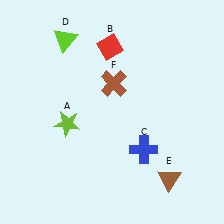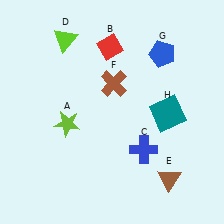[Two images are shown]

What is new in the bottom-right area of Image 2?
A teal square (H) was added in the bottom-right area of Image 2.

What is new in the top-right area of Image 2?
A blue pentagon (G) was added in the top-right area of Image 2.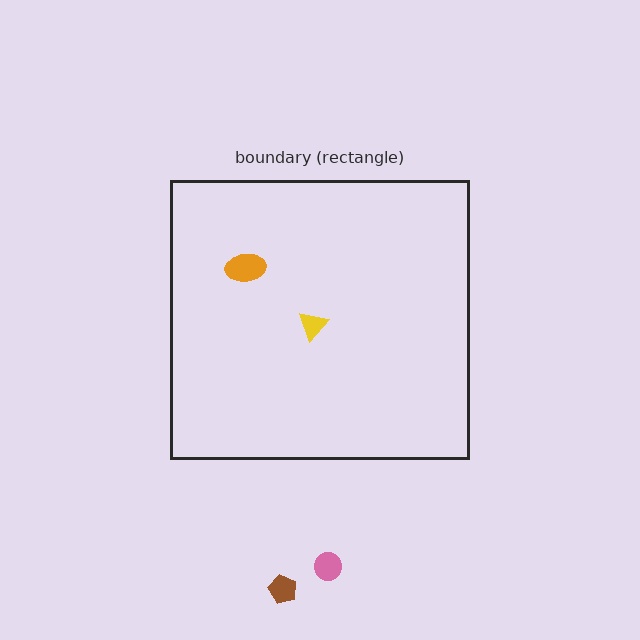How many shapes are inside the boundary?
2 inside, 2 outside.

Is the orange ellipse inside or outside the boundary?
Inside.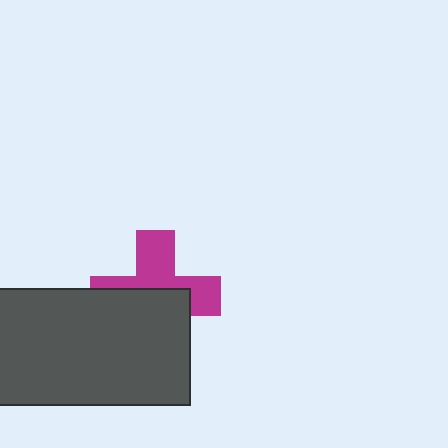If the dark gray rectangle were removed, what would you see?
You would see the complete magenta cross.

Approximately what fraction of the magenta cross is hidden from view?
Roughly 52% of the magenta cross is hidden behind the dark gray rectangle.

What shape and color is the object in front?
The object in front is a dark gray rectangle.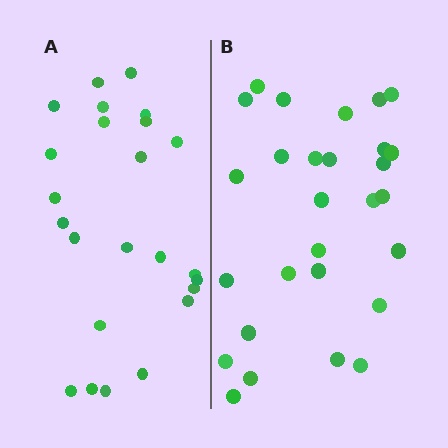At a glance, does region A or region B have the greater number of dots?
Region B (the right region) has more dots.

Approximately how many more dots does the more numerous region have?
Region B has about 4 more dots than region A.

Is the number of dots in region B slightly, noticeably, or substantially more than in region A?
Region B has only slightly more — the two regions are fairly close. The ratio is roughly 1.2 to 1.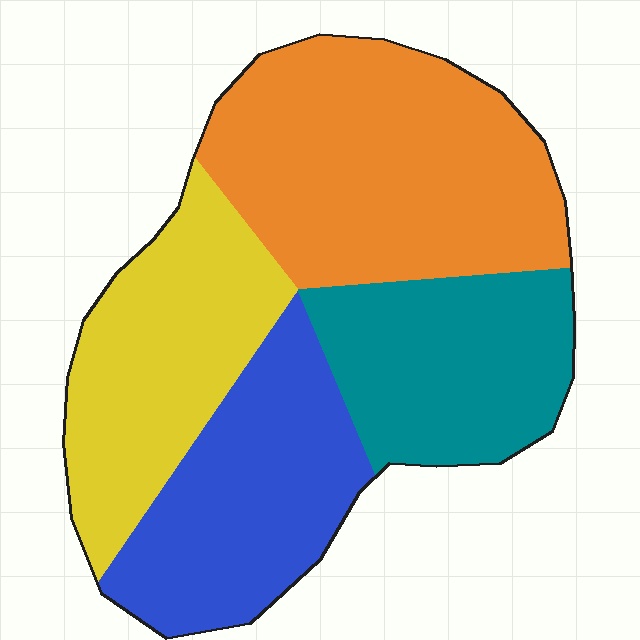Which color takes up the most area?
Orange, at roughly 35%.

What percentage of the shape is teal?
Teal covers roughly 20% of the shape.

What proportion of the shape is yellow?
Yellow takes up about one quarter (1/4) of the shape.